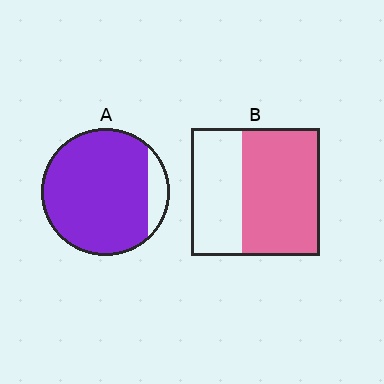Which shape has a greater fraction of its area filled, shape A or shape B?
Shape A.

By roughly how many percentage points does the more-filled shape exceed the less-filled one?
By roughly 30 percentage points (A over B).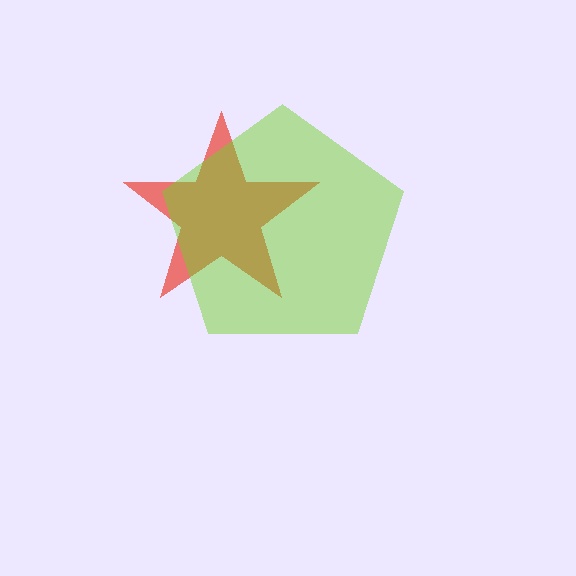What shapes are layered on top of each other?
The layered shapes are: a red star, a lime pentagon.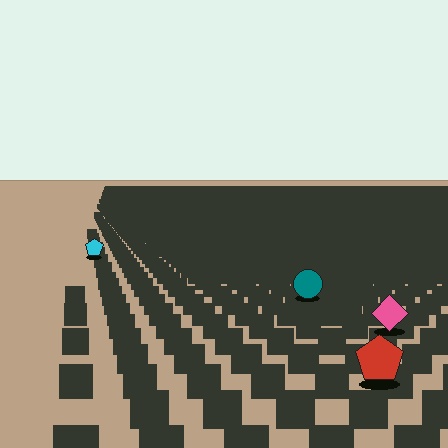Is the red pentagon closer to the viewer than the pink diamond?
Yes. The red pentagon is closer — you can tell from the texture gradient: the ground texture is coarser near it.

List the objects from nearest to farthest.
From nearest to farthest: the red pentagon, the pink diamond, the teal circle, the cyan pentagon.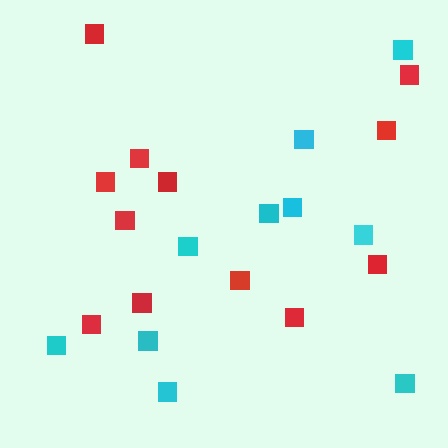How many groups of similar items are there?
There are 2 groups: one group of red squares (12) and one group of cyan squares (10).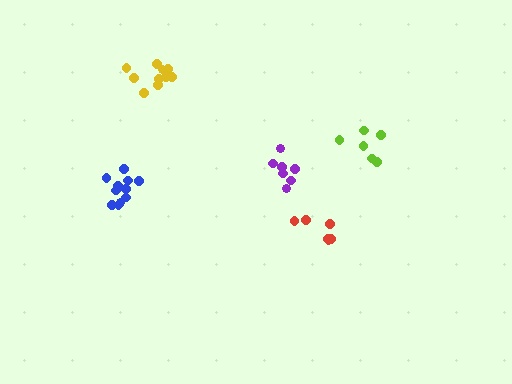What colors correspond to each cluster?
The clusters are colored: yellow, blue, lime, purple, red.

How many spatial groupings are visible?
There are 5 spatial groupings.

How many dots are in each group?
Group 1: 10 dots, Group 2: 11 dots, Group 3: 6 dots, Group 4: 7 dots, Group 5: 6 dots (40 total).